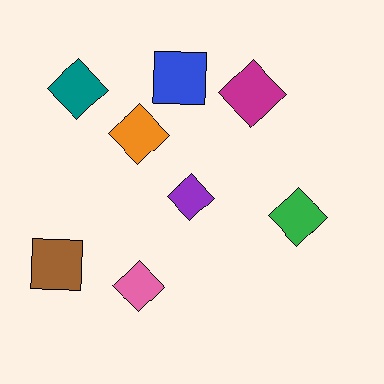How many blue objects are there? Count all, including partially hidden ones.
There is 1 blue object.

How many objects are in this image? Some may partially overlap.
There are 8 objects.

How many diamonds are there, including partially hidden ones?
There are 6 diamonds.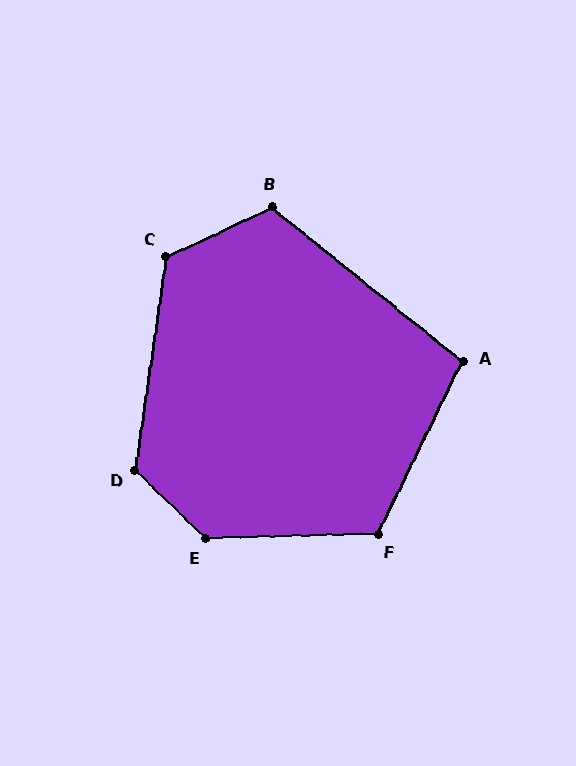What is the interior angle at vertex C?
Approximately 123 degrees (obtuse).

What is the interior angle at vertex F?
Approximately 118 degrees (obtuse).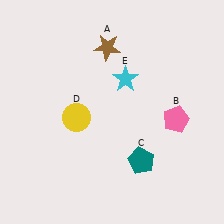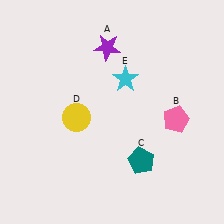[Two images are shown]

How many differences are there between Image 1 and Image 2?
There is 1 difference between the two images.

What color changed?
The star (A) changed from brown in Image 1 to purple in Image 2.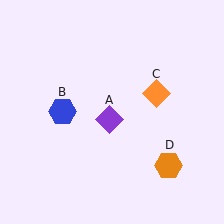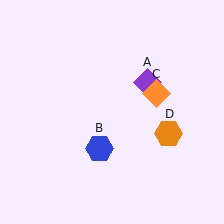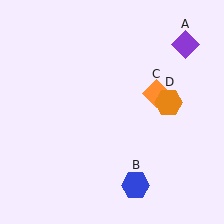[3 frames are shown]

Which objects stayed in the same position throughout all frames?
Orange diamond (object C) remained stationary.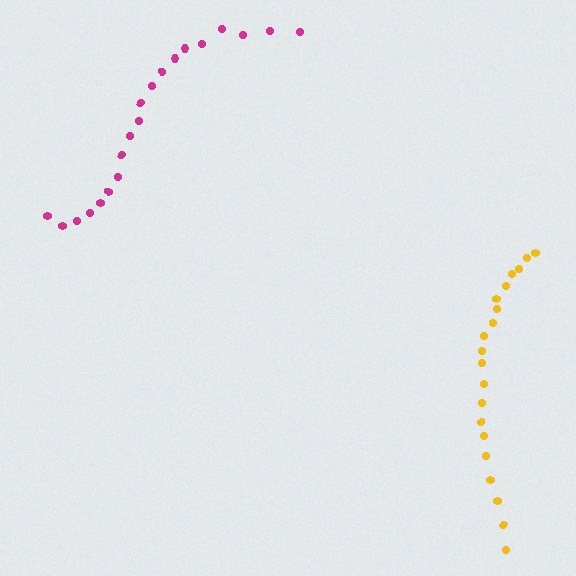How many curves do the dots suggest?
There are 2 distinct paths.